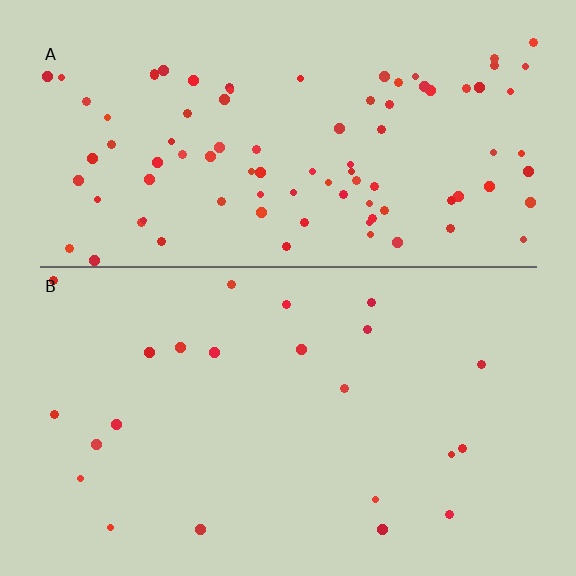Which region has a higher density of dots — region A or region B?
A (the top).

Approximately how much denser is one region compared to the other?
Approximately 4.1× — region A over region B.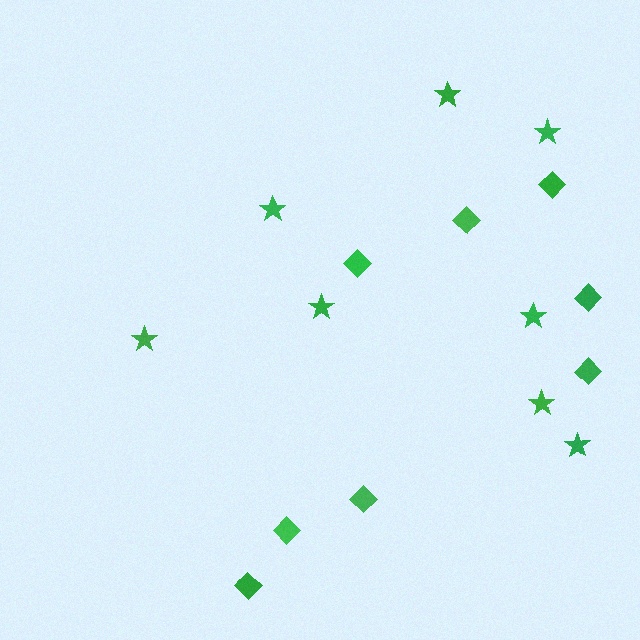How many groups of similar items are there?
There are 2 groups: one group of stars (8) and one group of diamonds (8).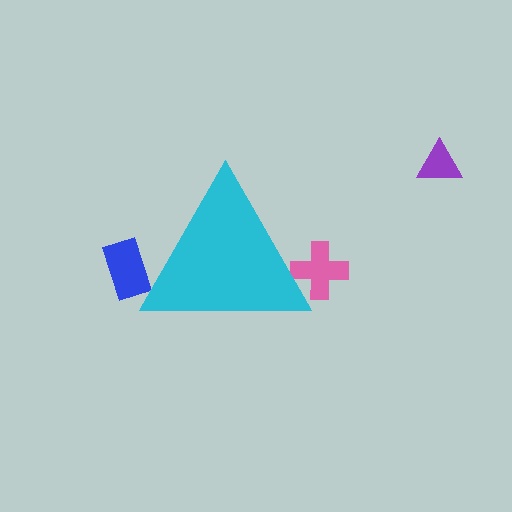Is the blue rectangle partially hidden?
Yes, the blue rectangle is partially hidden behind the cyan triangle.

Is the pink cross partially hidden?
Yes, the pink cross is partially hidden behind the cyan triangle.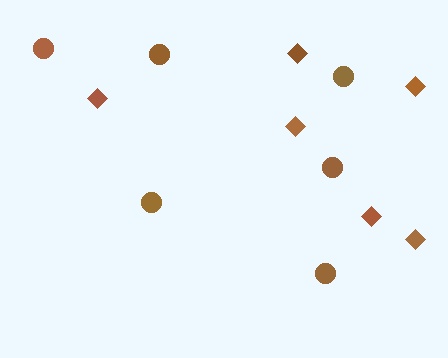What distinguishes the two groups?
There are 2 groups: one group of diamonds (6) and one group of circles (6).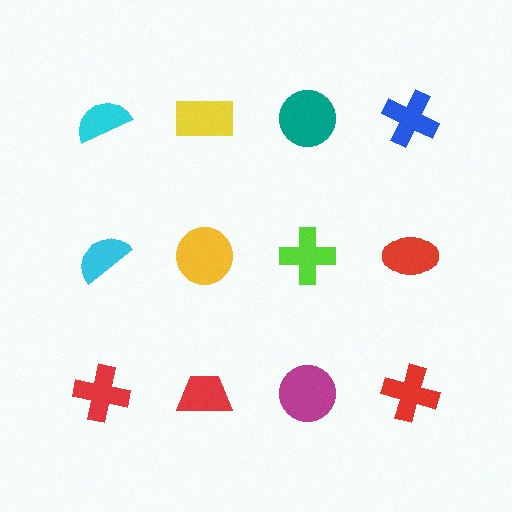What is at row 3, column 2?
A red trapezoid.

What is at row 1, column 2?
A yellow rectangle.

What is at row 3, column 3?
A magenta circle.